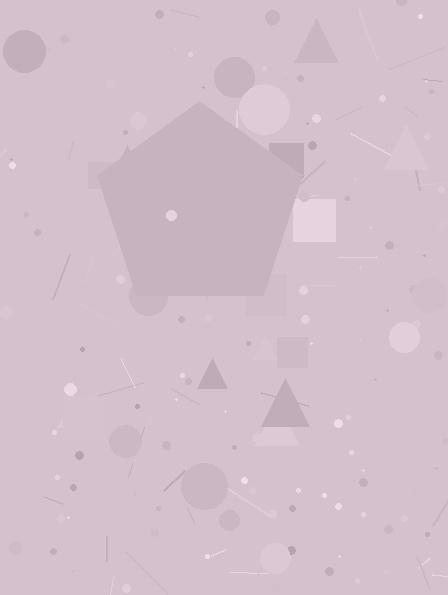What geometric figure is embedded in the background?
A pentagon is embedded in the background.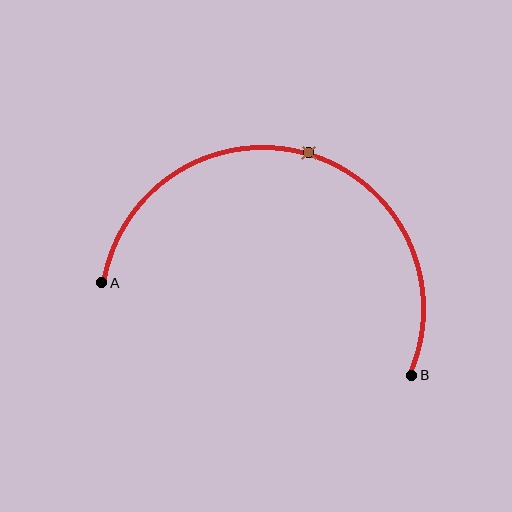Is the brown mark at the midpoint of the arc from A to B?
Yes. The brown mark lies on the arc at equal arc-length from both A and B — it is the arc midpoint.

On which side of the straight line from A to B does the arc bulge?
The arc bulges above the straight line connecting A and B.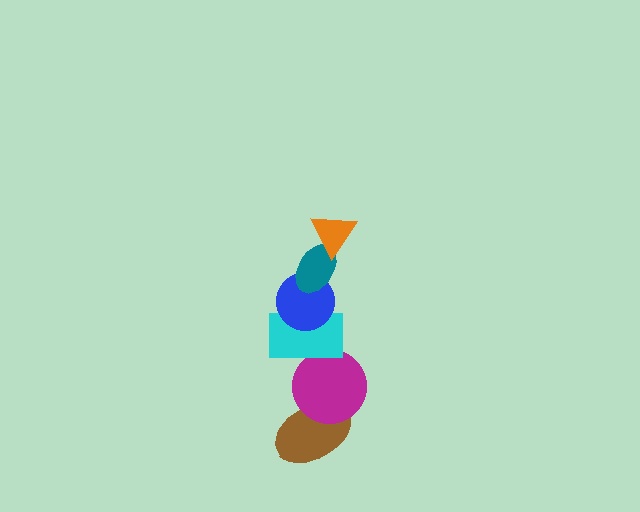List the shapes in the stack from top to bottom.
From top to bottom: the orange triangle, the teal ellipse, the blue circle, the cyan rectangle, the magenta circle, the brown ellipse.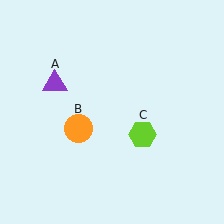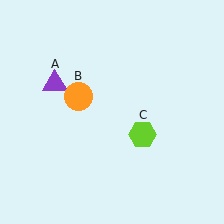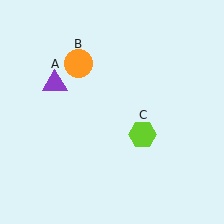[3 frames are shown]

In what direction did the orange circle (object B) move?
The orange circle (object B) moved up.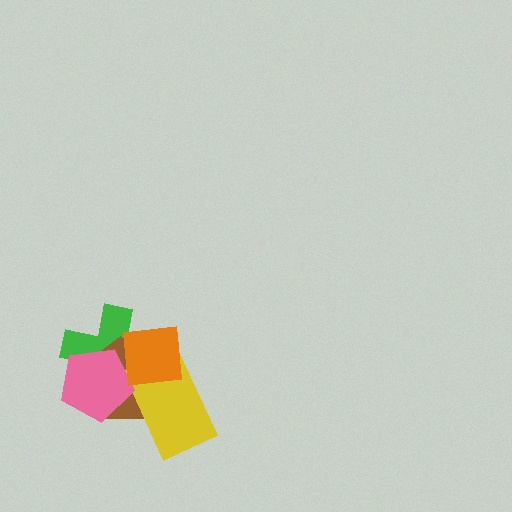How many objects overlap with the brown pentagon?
4 objects overlap with the brown pentagon.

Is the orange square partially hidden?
No, no other shape covers it.